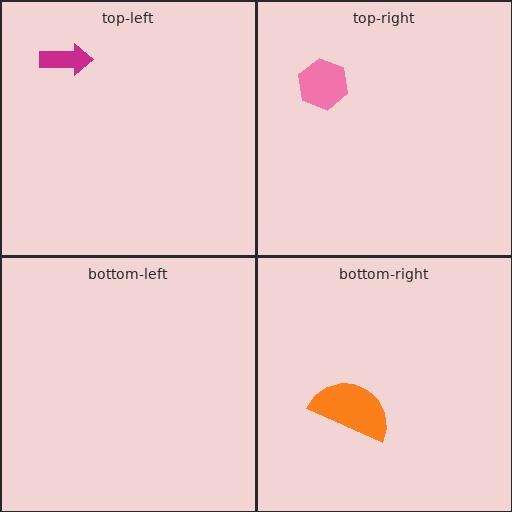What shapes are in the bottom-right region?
The orange semicircle.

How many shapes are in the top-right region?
1.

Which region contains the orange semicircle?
The bottom-right region.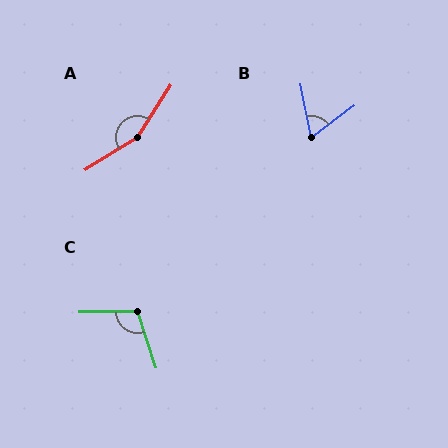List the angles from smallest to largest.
B (64°), C (107°), A (154°).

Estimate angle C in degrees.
Approximately 107 degrees.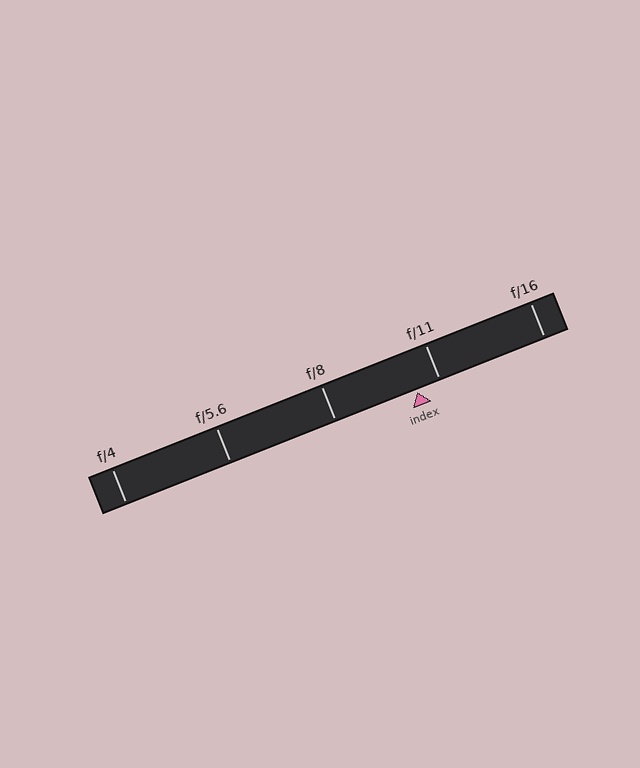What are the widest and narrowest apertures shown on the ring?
The widest aperture shown is f/4 and the narrowest is f/16.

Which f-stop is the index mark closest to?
The index mark is closest to f/11.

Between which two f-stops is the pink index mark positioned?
The index mark is between f/8 and f/11.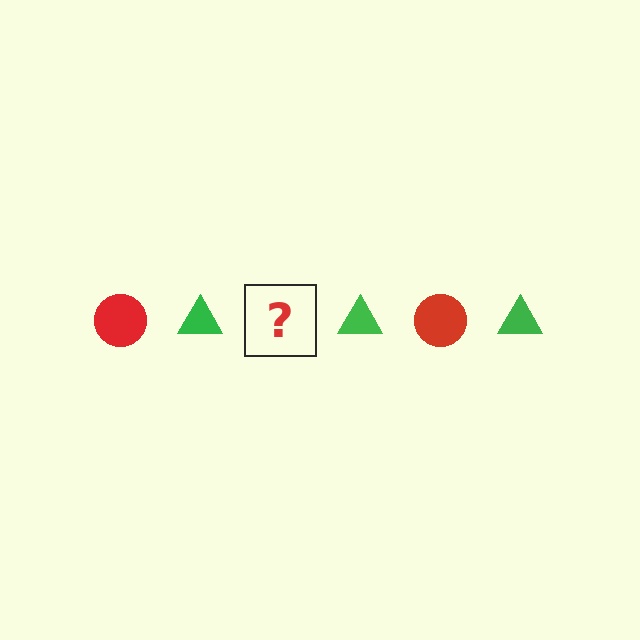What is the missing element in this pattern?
The missing element is a red circle.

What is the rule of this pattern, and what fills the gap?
The rule is that the pattern alternates between red circle and green triangle. The gap should be filled with a red circle.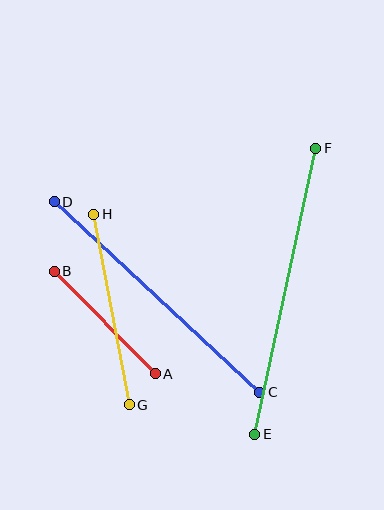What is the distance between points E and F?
The distance is approximately 293 pixels.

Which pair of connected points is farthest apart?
Points E and F are farthest apart.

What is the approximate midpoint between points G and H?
The midpoint is at approximately (111, 310) pixels.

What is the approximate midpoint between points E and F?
The midpoint is at approximately (285, 291) pixels.